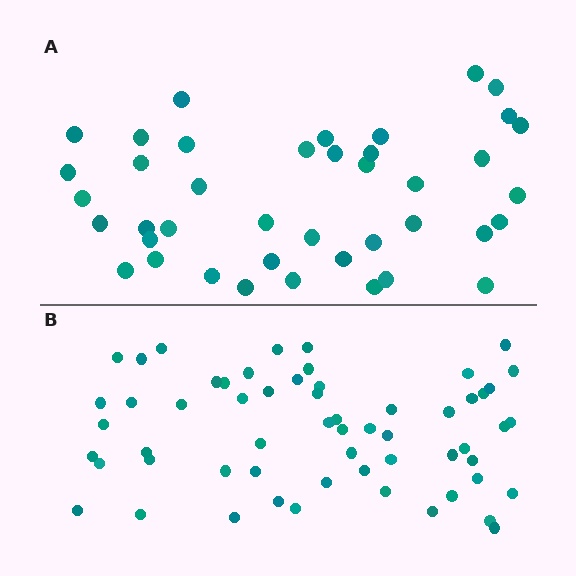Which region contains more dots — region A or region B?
Region B (the bottom region) has more dots.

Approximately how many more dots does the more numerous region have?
Region B has approximately 20 more dots than region A.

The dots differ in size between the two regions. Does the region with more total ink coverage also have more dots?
No. Region A has more total ink coverage because its dots are larger, but region B actually contains more individual dots. Total area can be misleading — the number of items is what matters here.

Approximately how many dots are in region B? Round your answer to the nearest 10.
About 60 dots. (The exact count is 59, which rounds to 60.)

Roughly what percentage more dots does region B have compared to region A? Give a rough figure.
About 45% more.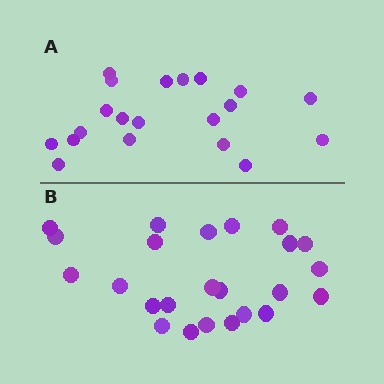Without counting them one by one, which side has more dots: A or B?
Region B (the bottom region) has more dots.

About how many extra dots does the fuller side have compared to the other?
Region B has about 4 more dots than region A.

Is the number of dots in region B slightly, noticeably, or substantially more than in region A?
Region B has only slightly more — the two regions are fairly close. The ratio is roughly 1.2 to 1.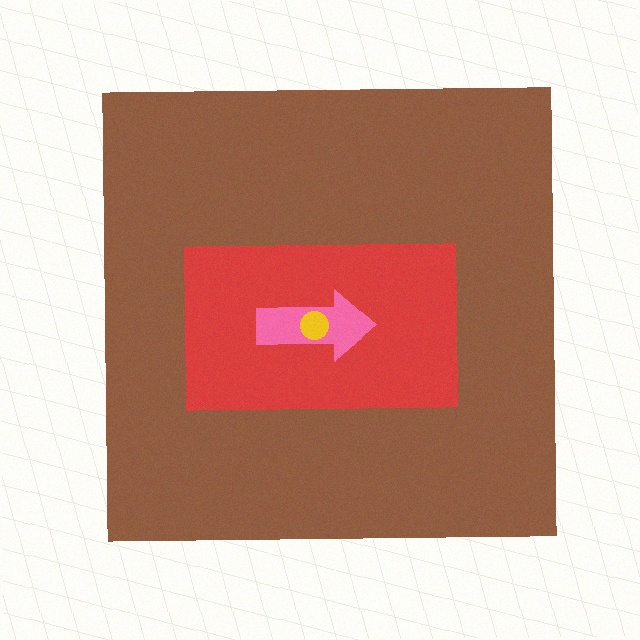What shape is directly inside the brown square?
The red rectangle.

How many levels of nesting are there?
4.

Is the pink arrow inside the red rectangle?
Yes.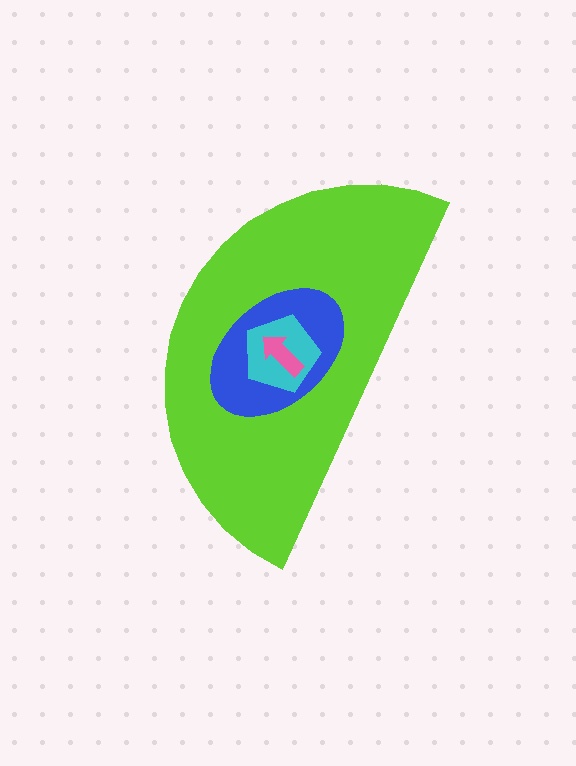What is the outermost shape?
The lime semicircle.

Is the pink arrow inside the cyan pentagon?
Yes.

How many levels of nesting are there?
4.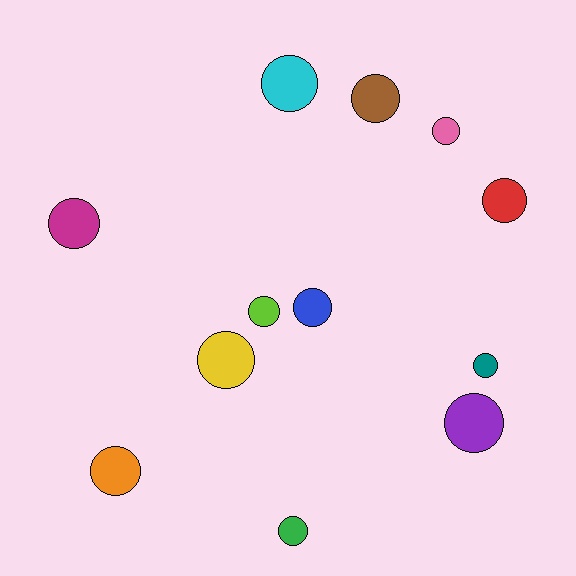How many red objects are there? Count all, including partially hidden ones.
There is 1 red object.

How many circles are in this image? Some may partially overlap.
There are 12 circles.